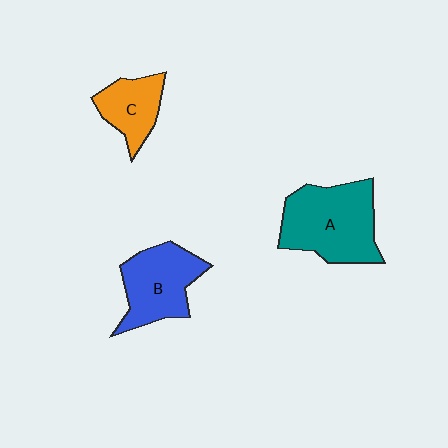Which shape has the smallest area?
Shape C (orange).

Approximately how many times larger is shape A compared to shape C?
Approximately 1.9 times.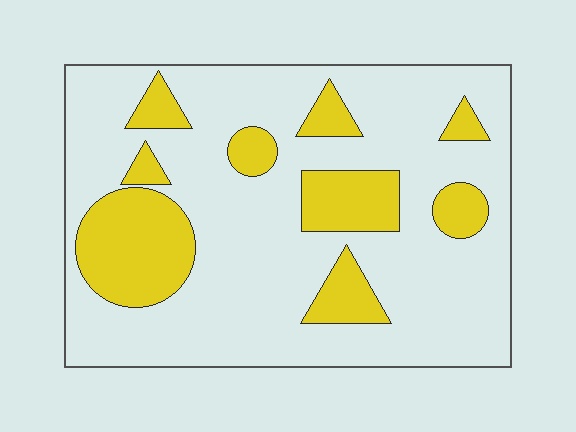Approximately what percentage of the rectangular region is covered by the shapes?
Approximately 25%.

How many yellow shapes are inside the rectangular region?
9.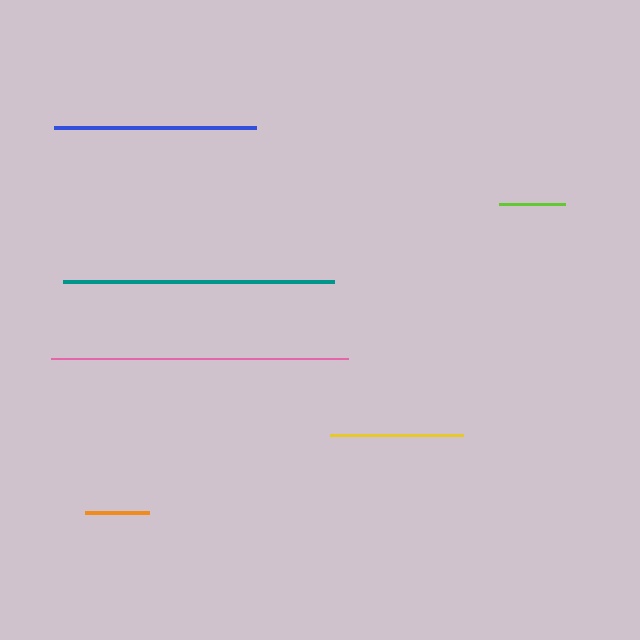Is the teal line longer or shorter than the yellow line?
The teal line is longer than the yellow line.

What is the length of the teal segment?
The teal segment is approximately 271 pixels long.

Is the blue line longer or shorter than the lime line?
The blue line is longer than the lime line.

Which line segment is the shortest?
The orange line is the shortest at approximately 64 pixels.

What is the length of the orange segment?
The orange segment is approximately 64 pixels long.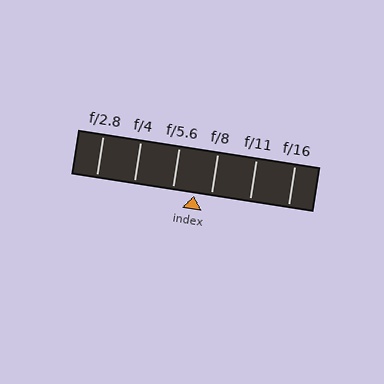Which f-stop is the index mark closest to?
The index mark is closest to f/8.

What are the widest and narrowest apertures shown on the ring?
The widest aperture shown is f/2.8 and the narrowest is f/16.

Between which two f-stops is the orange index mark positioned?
The index mark is between f/5.6 and f/8.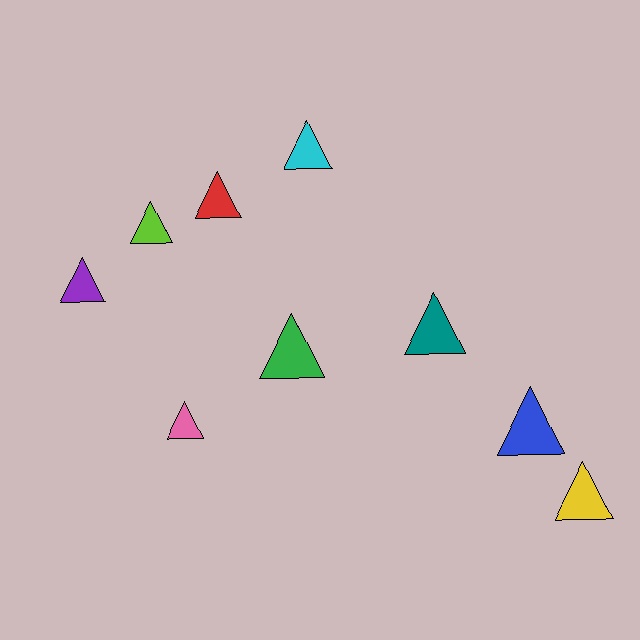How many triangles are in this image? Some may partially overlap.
There are 9 triangles.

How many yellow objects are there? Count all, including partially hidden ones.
There is 1 yellow object.